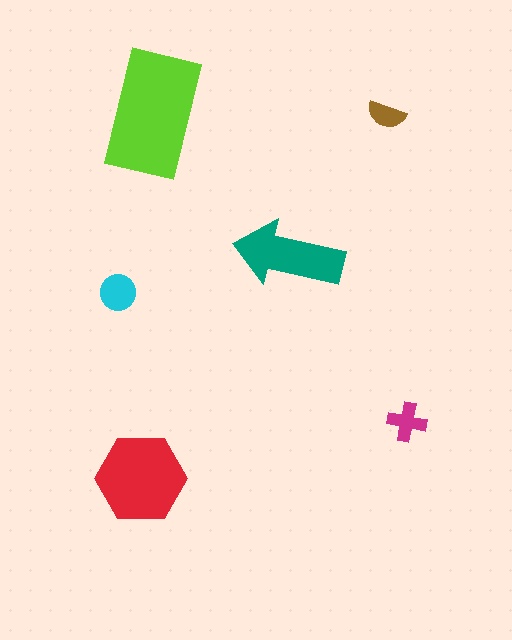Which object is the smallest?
The brown semicircle.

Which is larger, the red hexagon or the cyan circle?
The red hexagon.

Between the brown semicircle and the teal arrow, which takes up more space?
The teal arrow.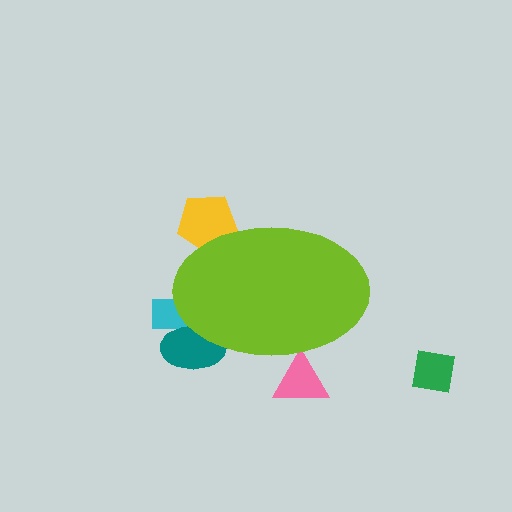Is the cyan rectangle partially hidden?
Yes, the cyan rectangle is partially hidden behind the lime ellipse.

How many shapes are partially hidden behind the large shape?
4 shapes are partially hidden.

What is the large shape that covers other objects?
A lime ellipse.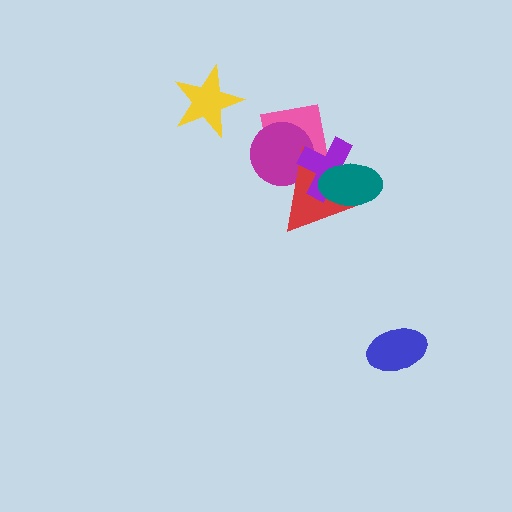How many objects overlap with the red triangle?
4 objects overlap with the red triangle.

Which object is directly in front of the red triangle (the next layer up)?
The purple cross is directly in front of the red triangle.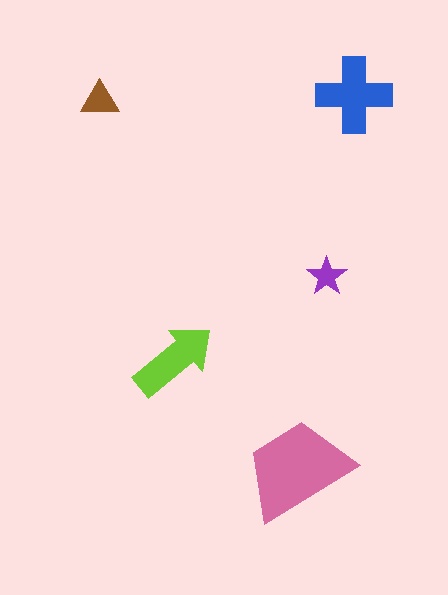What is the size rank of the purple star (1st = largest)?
5th.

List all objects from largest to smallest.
The pink trapezoid, the blue cross, the lime arrow, the brown triangle, the purple star.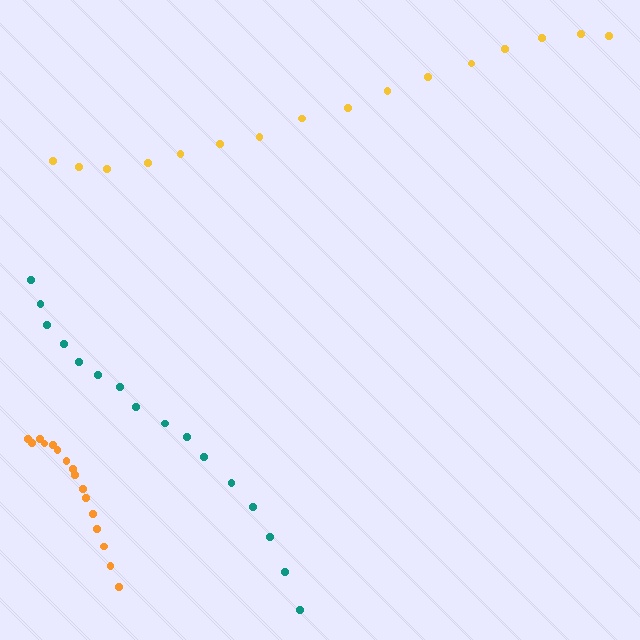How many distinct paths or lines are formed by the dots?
There are 3 distinct paths.